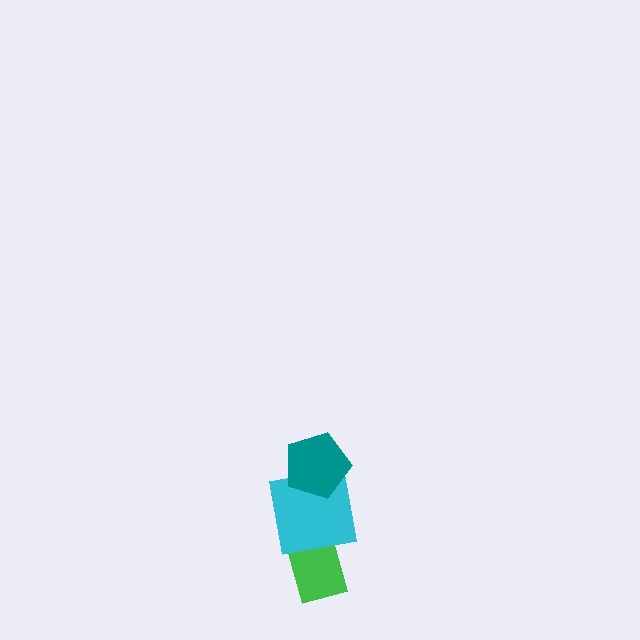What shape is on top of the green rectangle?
The cyan square is on top of the green rectangle.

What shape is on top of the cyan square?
The teal pentagon is on top of the cyan square.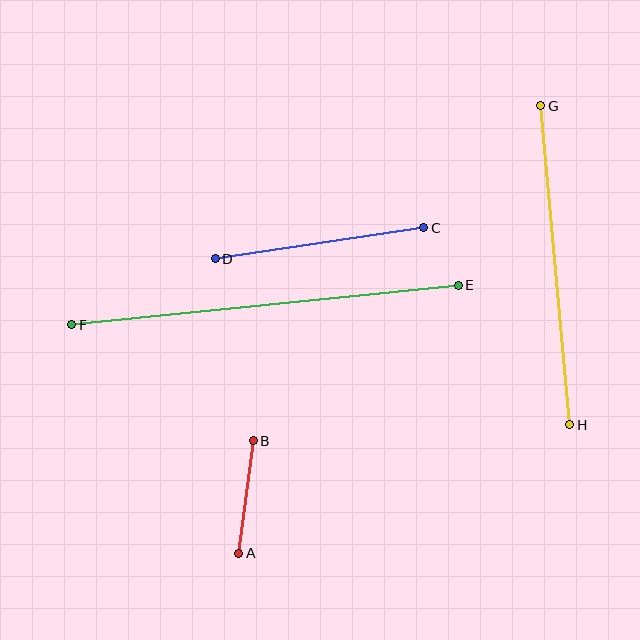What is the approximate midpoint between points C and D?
The midpoint is at approximately (320, 243) pixels.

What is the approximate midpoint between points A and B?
The midpoint is at approximately (246, 497) pixels.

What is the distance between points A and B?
The distance is approximately 113 pixels.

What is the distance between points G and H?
The distance is approximately 320 pixels.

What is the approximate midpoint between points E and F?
The midpoint is at approximately (265, 305) pixels.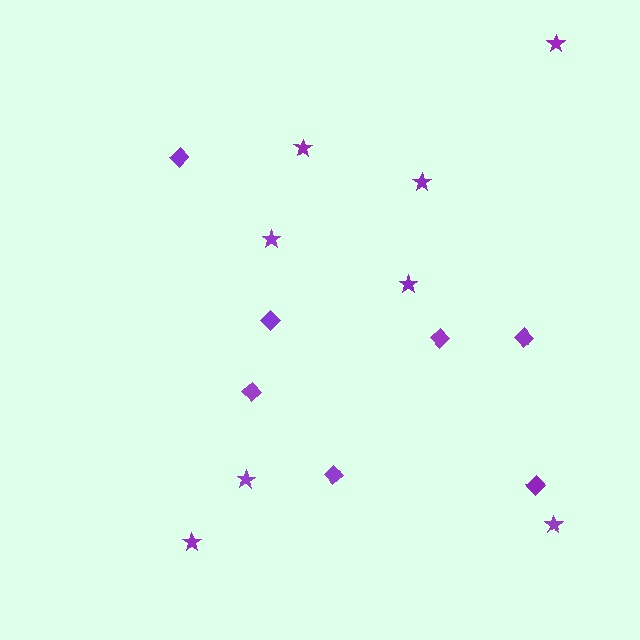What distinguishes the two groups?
There are 2 groups: one group of diamonds (7) and one group of stars (8).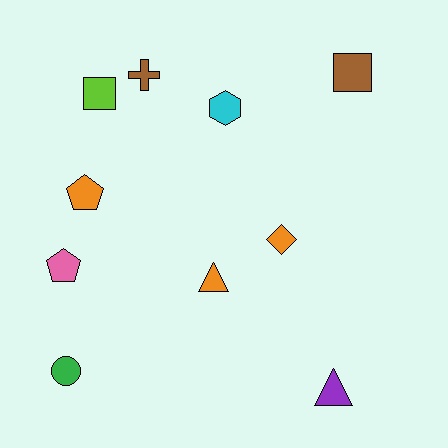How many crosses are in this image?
There is 1 cross.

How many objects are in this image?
There are 10 objects.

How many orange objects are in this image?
There are 3 orange objects.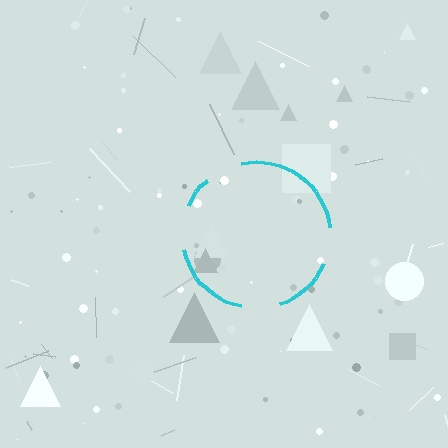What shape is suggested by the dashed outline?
The dashed outline suggests a circle.